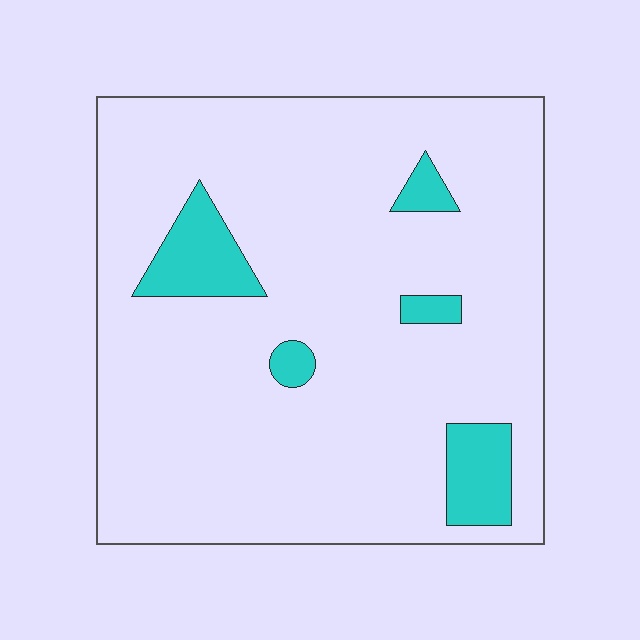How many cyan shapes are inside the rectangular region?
5.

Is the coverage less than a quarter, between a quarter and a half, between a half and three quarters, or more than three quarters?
Less than a quarter.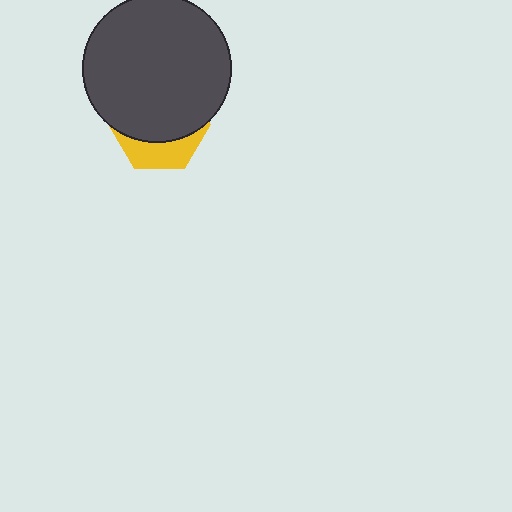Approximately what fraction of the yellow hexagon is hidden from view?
Roughly 68% of the yellow hexagon is hidden behind the dark gray circle.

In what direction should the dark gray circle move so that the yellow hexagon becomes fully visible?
The dark gray circle should move up. That is the shortest direction to clear the overlap and leave the yellow hexagon fully visible.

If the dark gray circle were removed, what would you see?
You would see the complete yellow hexagon.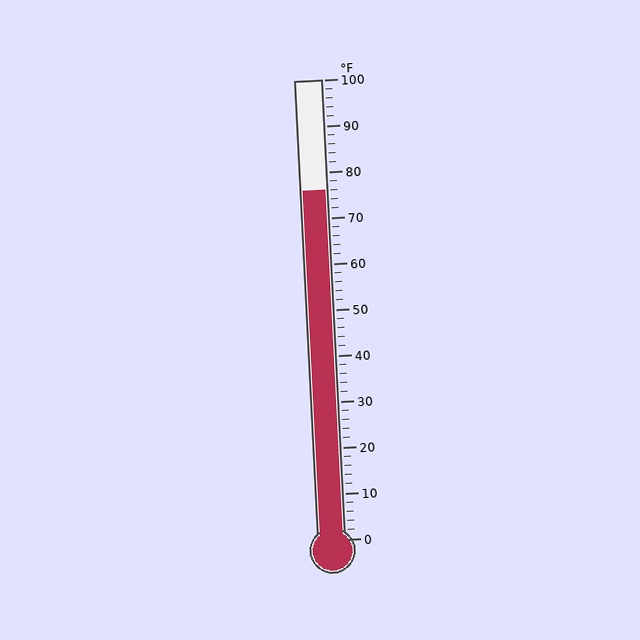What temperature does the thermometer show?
The thermometer shows approximately 76°F.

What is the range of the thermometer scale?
The thermometer scale ranges from 0°F to 100°F.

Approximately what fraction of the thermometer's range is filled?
The thermometer is filled to approximately 75% of its range.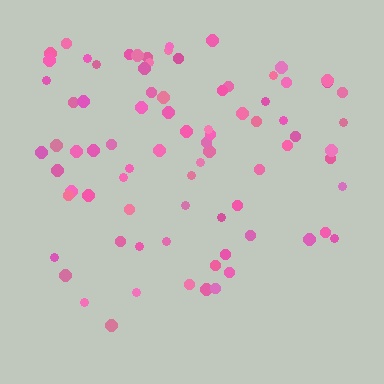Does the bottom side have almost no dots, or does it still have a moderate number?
Still a moderate number, just noticeably fewer than the top.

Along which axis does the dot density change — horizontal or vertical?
Vertical.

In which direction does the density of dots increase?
From bottom to top, with the top side densest.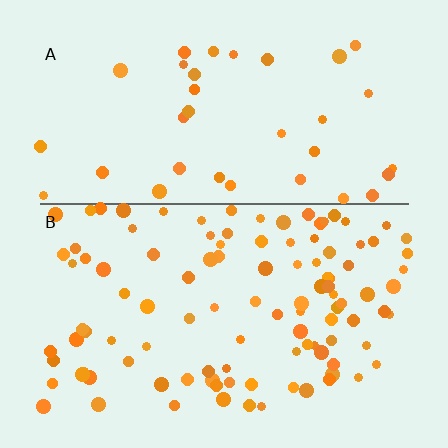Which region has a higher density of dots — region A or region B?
B (the bottom).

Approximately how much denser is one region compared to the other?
Approximately 2.9× — region B over region A.